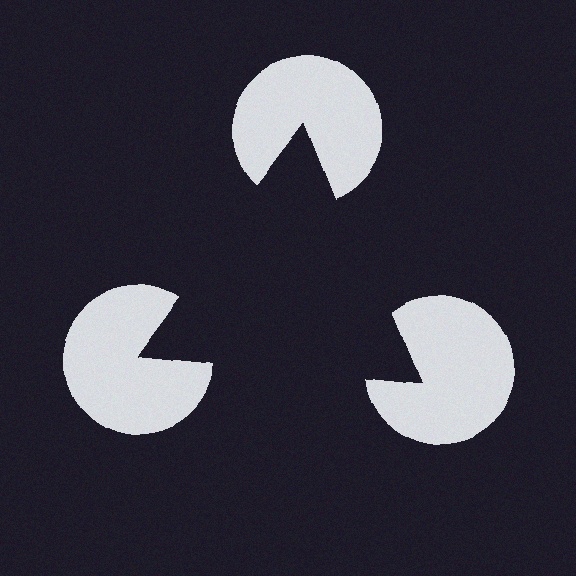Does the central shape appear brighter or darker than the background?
It typically appears slightly darker than the background, even though no actual brightness change is drawn.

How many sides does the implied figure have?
3 sides.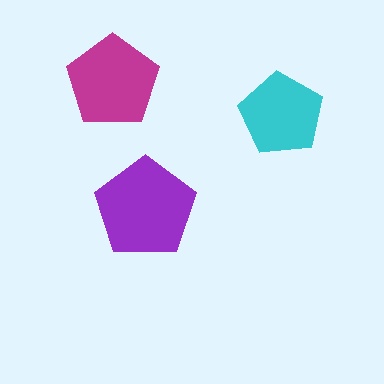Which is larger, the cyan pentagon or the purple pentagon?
The purple one.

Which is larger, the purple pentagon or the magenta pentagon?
The purple one.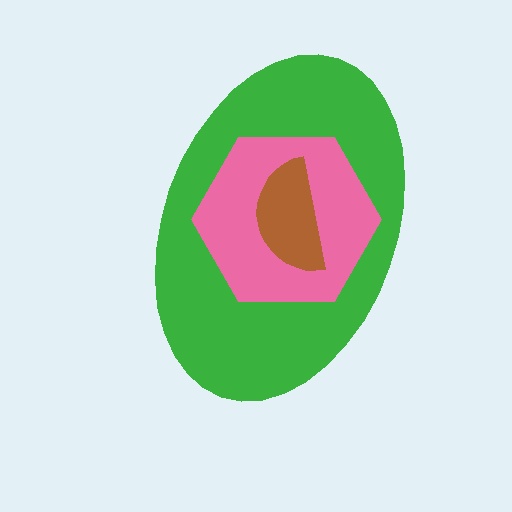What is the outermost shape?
The green ellipse.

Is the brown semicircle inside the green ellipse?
Yes.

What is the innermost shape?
The brown semicircle.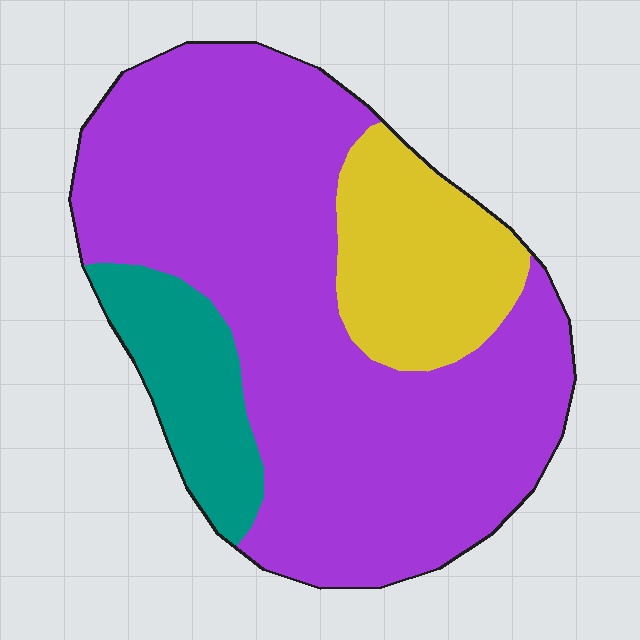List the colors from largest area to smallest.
From largest to smallest: purple, yellow, teal.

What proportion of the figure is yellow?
Yellow takes up about one sixth (1/6) of the figure.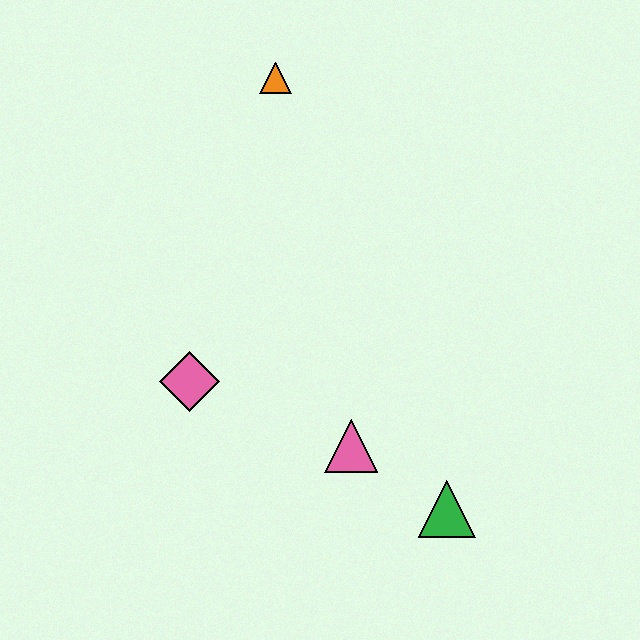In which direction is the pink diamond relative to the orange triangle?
The pink diamond is below the orange triangle.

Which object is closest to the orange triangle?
The pink diamond is closest to the orange triangle.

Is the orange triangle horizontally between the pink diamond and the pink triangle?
Yes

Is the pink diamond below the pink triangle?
No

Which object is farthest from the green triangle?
The orange triangle is farthest from the green triangle.